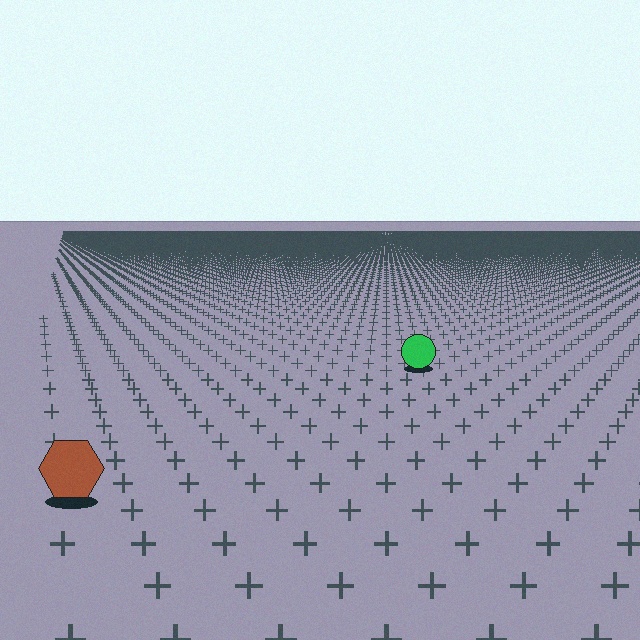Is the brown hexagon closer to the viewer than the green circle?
Yes. The brown hexagon is closer — you can tell from the texture gradient: the ground texture is coarser near it.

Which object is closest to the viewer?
The brown hexagon is closest. The texture marks near it are larger and more spread out.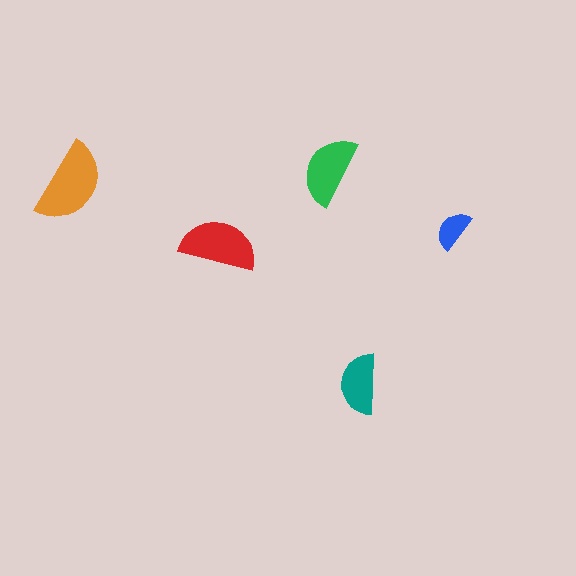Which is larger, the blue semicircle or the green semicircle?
The green one.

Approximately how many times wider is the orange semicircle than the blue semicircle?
About 2 times wider.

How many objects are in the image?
There are 5 objects in the image.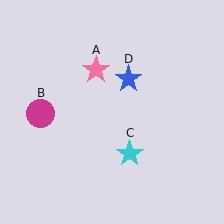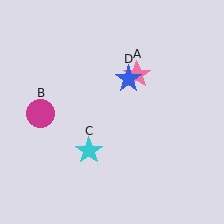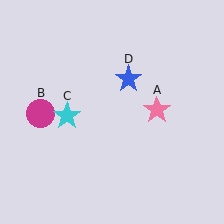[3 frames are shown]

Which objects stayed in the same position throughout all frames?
Magenta circle (object B) and blue star (object D) remained stationary.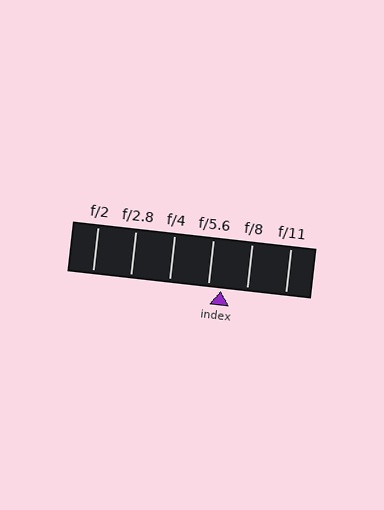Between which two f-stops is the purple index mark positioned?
The index mark is between f/5.6 and f/8.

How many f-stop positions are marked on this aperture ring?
There are 6 f-stop positions marked.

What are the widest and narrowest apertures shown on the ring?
The widest aperture shown is f/2 and the narrowest is f/11.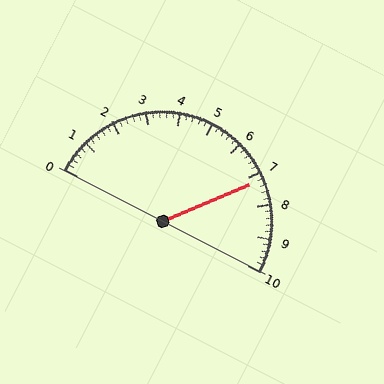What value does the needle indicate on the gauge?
The needle indicates approximately 7.2.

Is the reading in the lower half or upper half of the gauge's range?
The reading is in the upper half of the range (0 to 10).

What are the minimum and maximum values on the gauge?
The gauge ranges from 0 to 10.